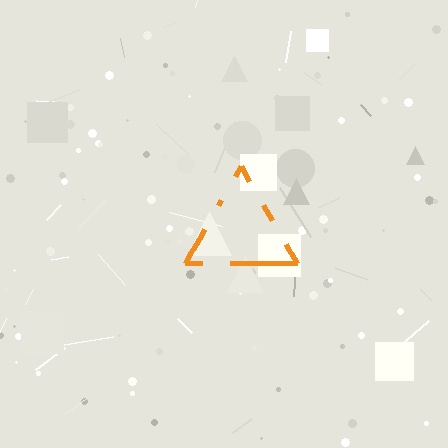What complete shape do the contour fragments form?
The contour fragments form a triangle.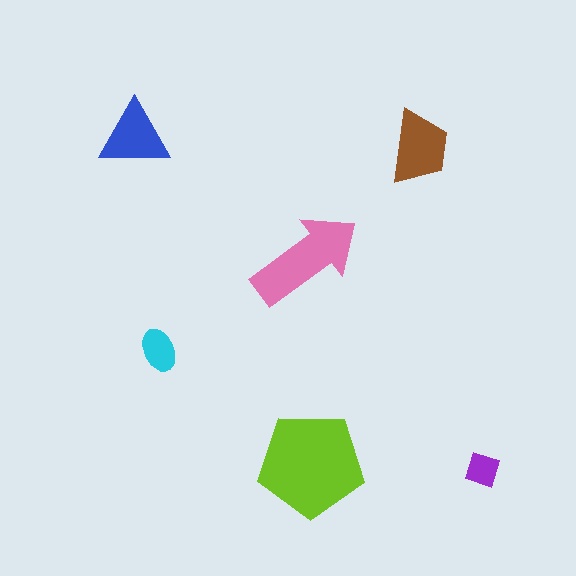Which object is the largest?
The lime pentagon.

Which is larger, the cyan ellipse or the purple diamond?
The cyan ellipse.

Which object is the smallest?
The purple diamond.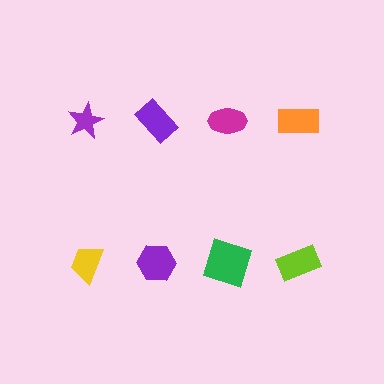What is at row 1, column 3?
A magenta ellipse.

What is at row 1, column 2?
A purple rectangle.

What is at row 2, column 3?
A green square.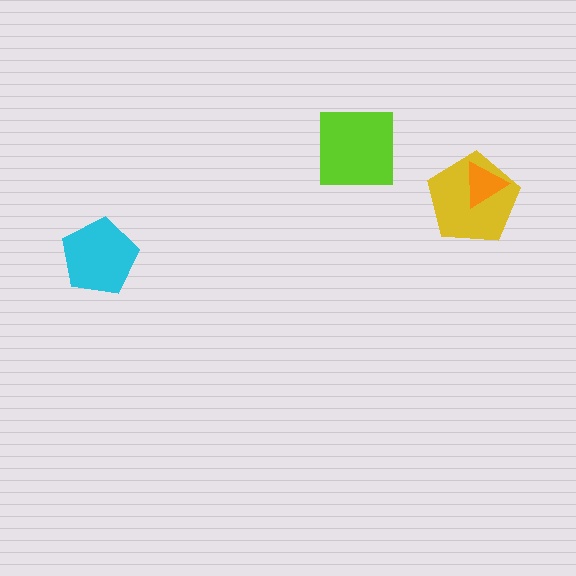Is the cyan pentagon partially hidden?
No, no other shape covers it.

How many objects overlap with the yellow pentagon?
1 object overlaps with the yellow pentagon.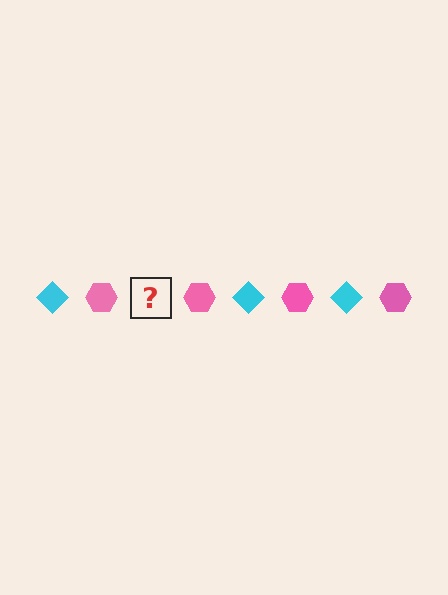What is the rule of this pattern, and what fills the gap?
The rule is that the pattern alternates between cyan diamond and pink hexagon. The gap should be filled with a cyan diamond.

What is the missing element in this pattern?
The missing element is a cyan diamond.